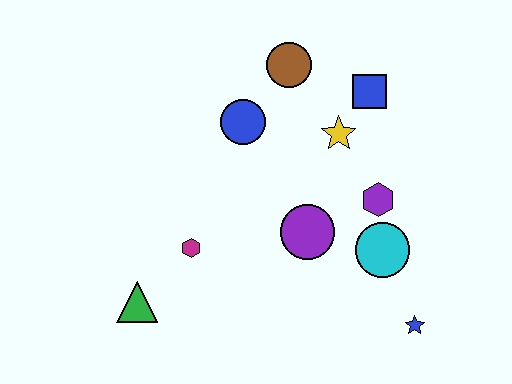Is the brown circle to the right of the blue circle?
Yes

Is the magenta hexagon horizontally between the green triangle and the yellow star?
Yes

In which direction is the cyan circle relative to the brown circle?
The cyan circle is below the brown circle.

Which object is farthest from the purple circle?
The green triangle is farthest from the purple circle.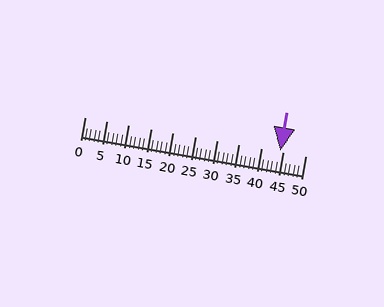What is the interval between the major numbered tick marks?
The major tick marks are spaced 5 units apart.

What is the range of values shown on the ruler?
The ruler shows values from 0 to 50.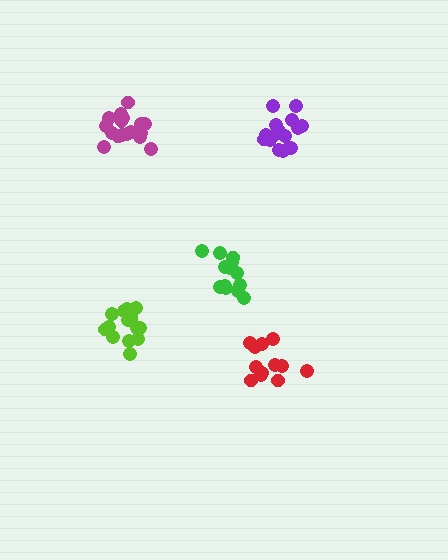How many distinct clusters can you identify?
There are 5 distinct clusters.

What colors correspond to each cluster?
The clusters are colored: red, green, magenta, lime, purple.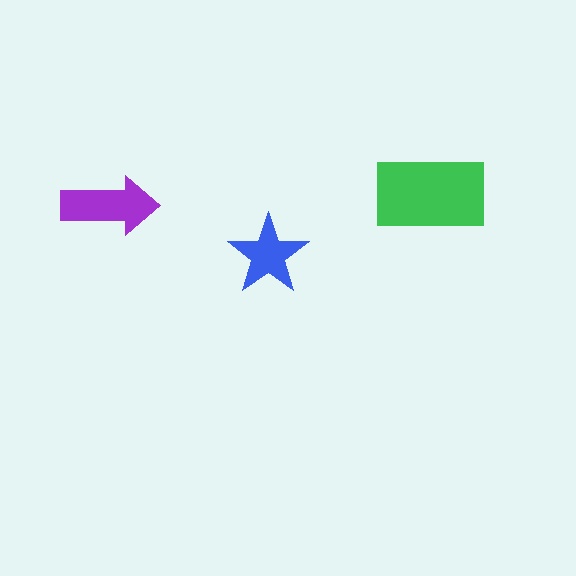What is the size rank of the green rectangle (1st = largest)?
1st.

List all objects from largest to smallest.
The green rectangle, the purple arrow, the blue star.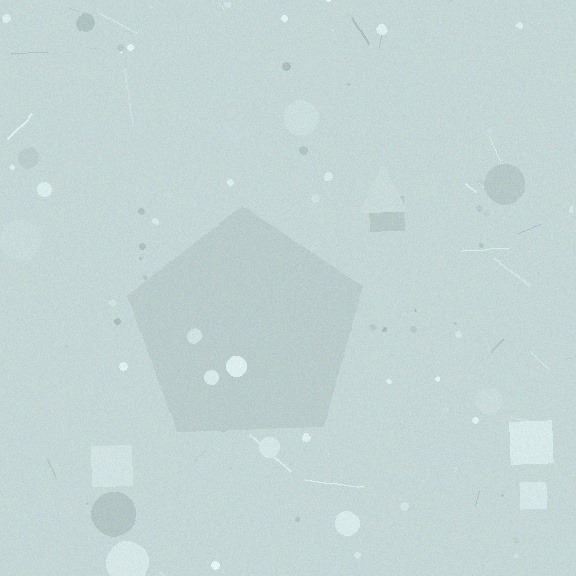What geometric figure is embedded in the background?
A pentagon is embedded in the background.